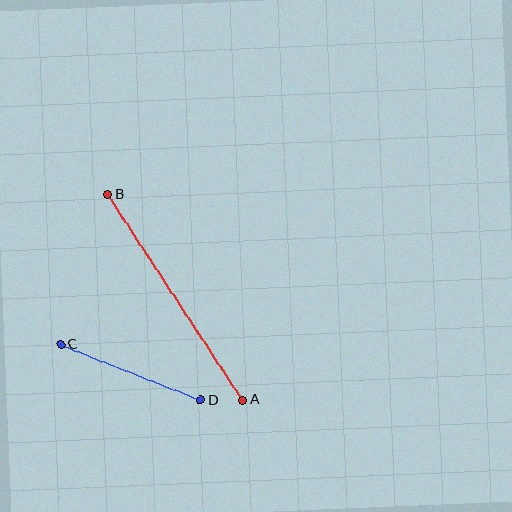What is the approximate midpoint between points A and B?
The midpoint is at approximately (175, 297) pixels.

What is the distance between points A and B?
The distance is approximately 245 pixels.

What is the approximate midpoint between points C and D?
The midpoint is at approximately (131, 372) pixels.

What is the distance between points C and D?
The distance is approximately 150 pixels.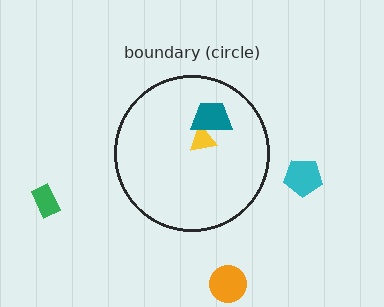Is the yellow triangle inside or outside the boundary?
Inside.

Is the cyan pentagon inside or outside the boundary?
Outside.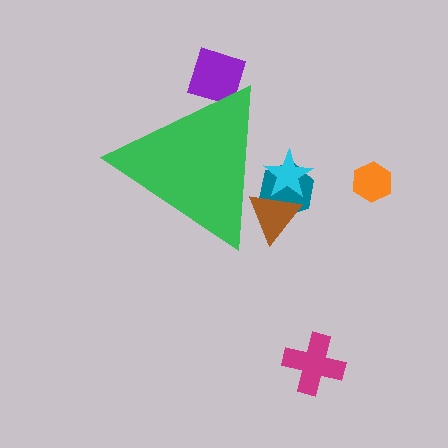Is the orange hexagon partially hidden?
No, the orange hexagon is fully visible.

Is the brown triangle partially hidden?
Yes, the brown triangle is partially hidden behind the green triangle.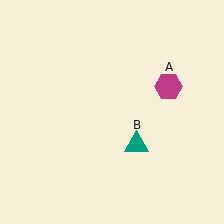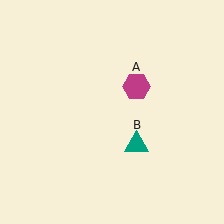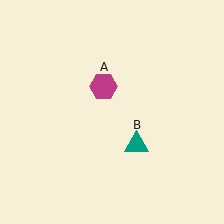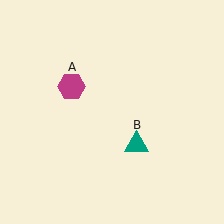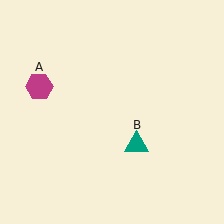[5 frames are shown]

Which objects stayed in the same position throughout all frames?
Teal triangle (object B) remained stationary.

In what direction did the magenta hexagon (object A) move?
The magenta hexagon (object A) moved left.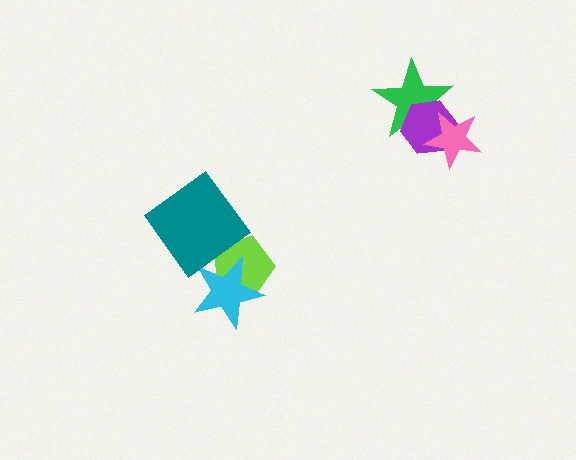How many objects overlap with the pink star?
2 objects overlap with the pink star.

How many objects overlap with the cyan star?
1 object overlaps with the cyan star.